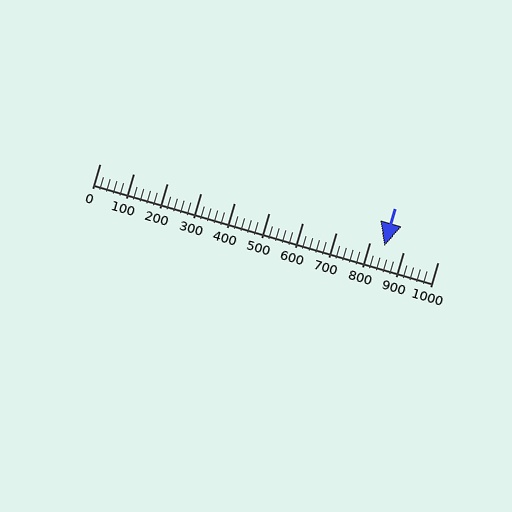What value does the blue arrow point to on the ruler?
The blue arrow points to approximately 842.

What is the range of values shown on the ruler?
The ruler shows values from 0 to 1000.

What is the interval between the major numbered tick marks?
The major tick marks are spaced 100 units apart.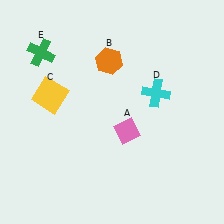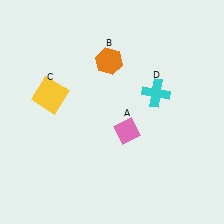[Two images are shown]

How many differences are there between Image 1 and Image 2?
There is 1 difference between the two images.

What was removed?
The green cross (E) was removed in Image 2.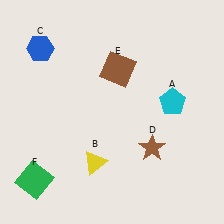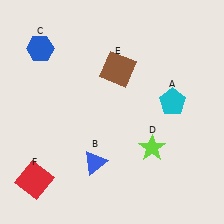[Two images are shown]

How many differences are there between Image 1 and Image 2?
There are 3 differences between the two images.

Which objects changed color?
B changed from yellow to blue. D changed from brown to lime. F changed from green to red.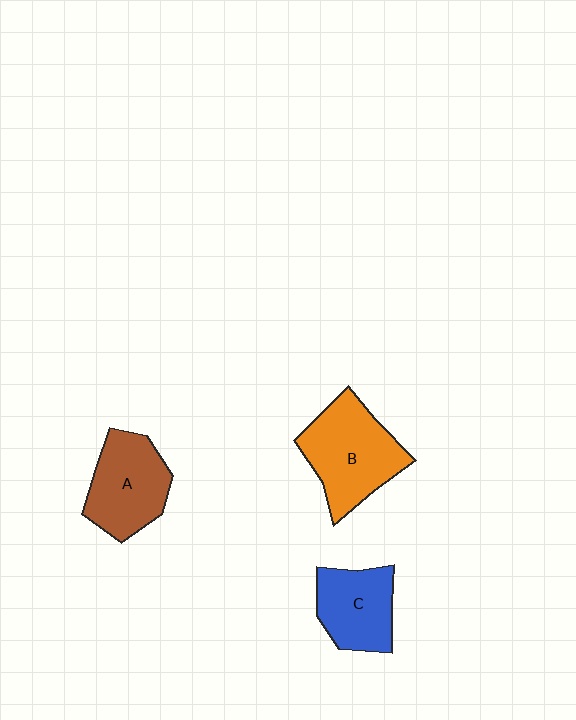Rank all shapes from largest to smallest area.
From largest to smallest: B (orange), A (brown), C (blue).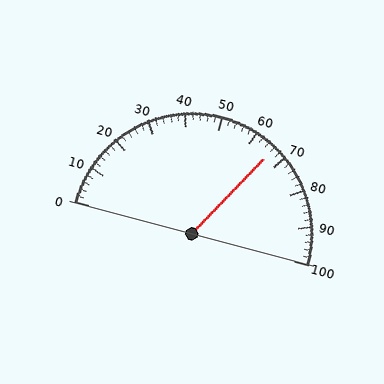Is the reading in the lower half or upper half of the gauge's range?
The reading is in the upper half of the range (0 to 100).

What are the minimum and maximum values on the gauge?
The gauge ranges from 0 to 100.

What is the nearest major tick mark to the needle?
The nearest major tick mark is 70.